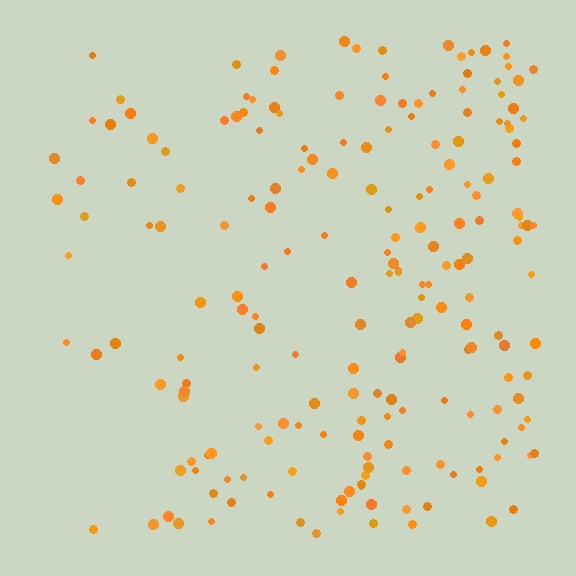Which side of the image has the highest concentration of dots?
The right.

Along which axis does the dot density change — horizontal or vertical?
Horizontal.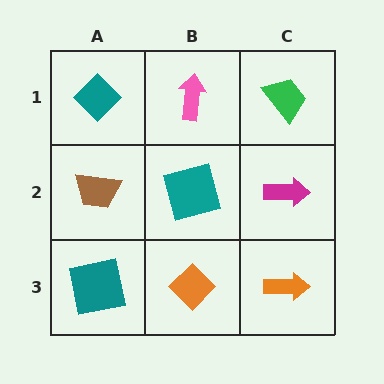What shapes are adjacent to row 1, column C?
A magenta arrow (row 2, column C), a pink arrow (row 1, column B).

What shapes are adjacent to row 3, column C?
A magenta arrow (row 2, column C), an orange diamond (row 3, column B).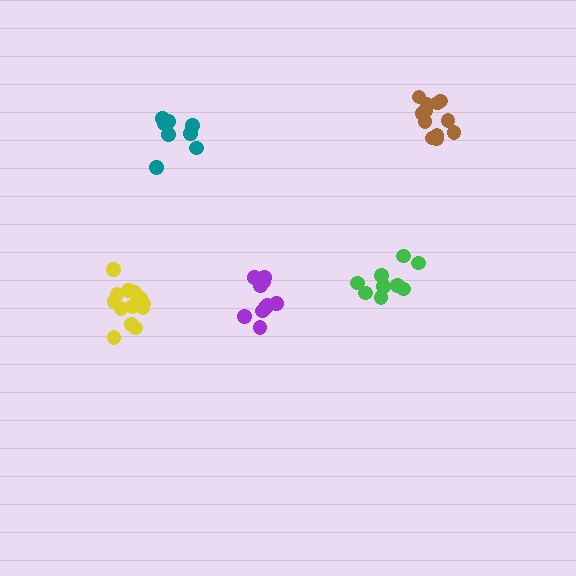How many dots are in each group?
Group 1: 8 dots, Group 2: 10 dots, Group 3: 12 dots, Group 4: 14 dots, Group 5: 9 dots (53 total).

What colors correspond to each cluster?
The clusters are colored: teal, purple, brown, yellow, green.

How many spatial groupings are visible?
There are 5 spatial groupings.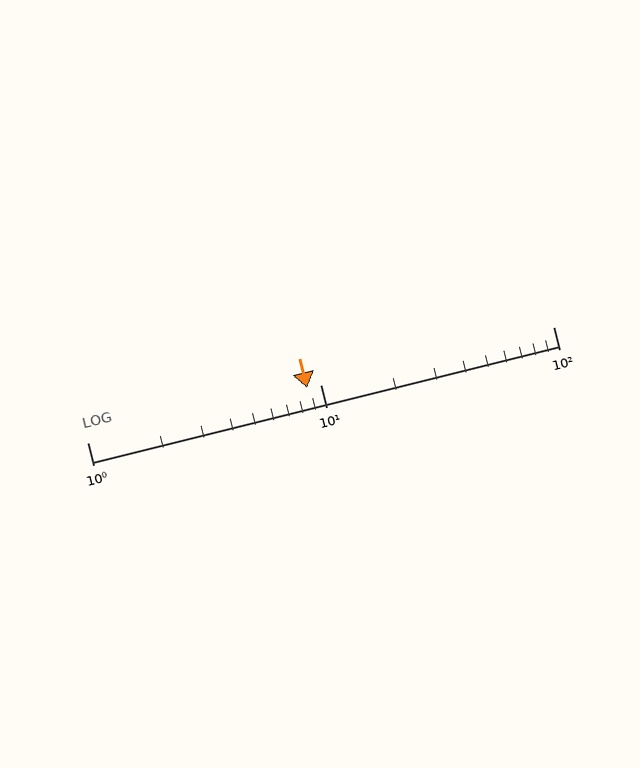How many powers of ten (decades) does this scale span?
The scale spans 2 decades, from 1 to 100.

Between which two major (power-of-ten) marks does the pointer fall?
The pointer is between 1 and 10.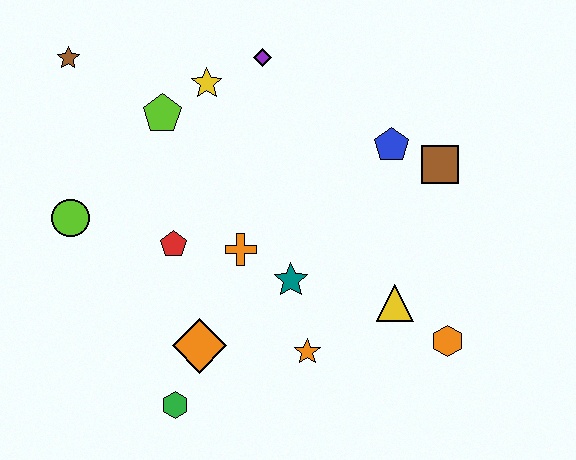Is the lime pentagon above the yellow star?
No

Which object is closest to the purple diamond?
The yellow star is closest to the purple diamond.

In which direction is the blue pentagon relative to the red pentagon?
The blue pentagon is to the right of the red pentagon.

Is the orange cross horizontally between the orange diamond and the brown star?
No